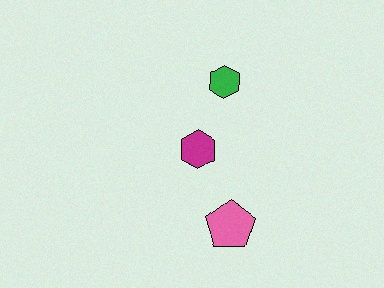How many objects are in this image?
There are 3 objects.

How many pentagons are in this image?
There is 1 pentagon.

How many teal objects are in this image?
There are no teal objects.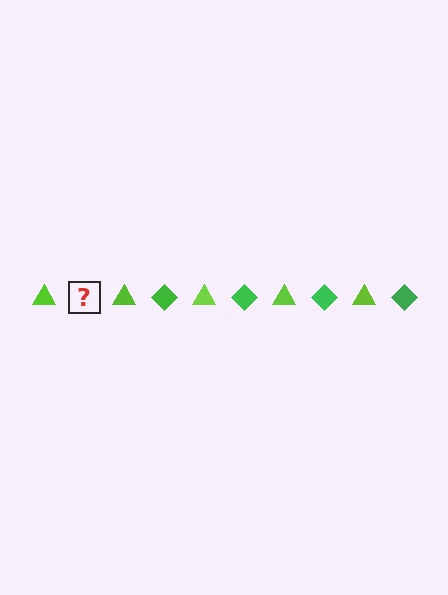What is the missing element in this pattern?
The missing element is a green diamond.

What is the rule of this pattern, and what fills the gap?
The rule is that the pattern alternates between lime triangle and green diamond. The gap should be filled with a green diamond.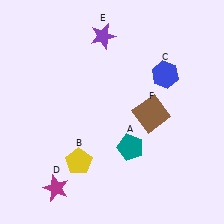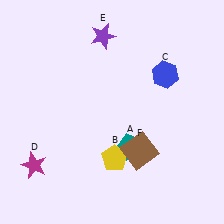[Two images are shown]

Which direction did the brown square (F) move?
The brown square (F) moved down.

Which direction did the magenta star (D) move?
The magenta star (D) moved up.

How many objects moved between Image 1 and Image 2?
3 objects moved between the two images.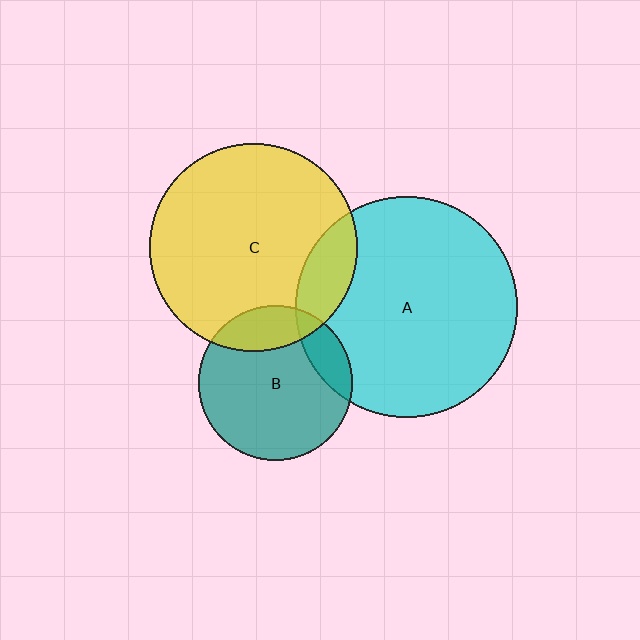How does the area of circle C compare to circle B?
Approximately 1.8 times.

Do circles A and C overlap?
Yes.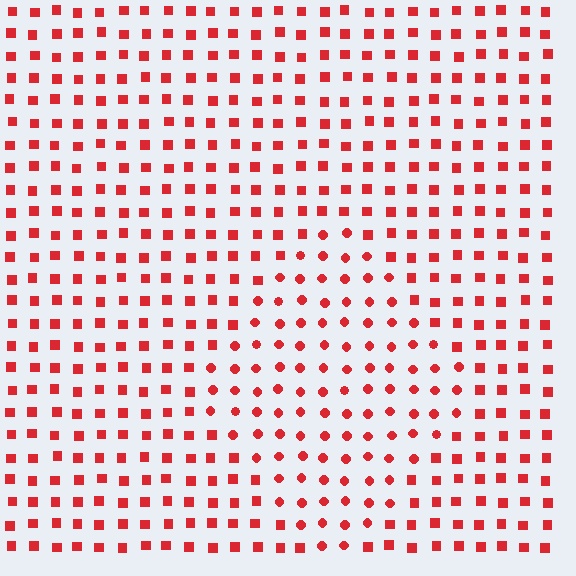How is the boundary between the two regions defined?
The boundary is defined by a change in element shape: circles inside vs. squares outside. All elements share the same color and spacing.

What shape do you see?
I see a diamond.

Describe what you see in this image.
The image is filled with small red elements arranged in a uniform grid. A diamond-shaped region contains circles, while the surrounding area contains squares. The boundary is defined purely by the change in element shape.